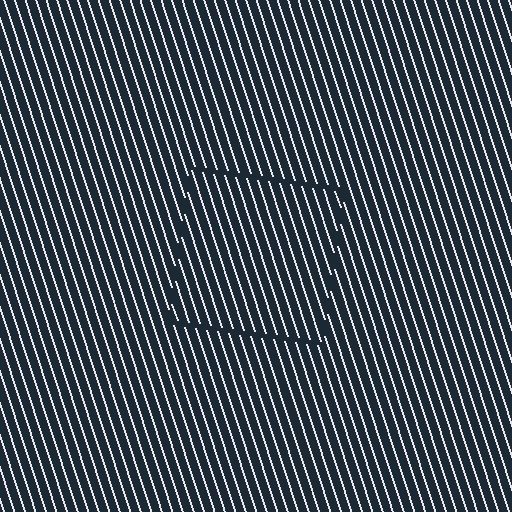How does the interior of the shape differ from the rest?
The interior of the shape contains the same grating, shifted by half a period — the contour is defined by the phase discontinuity where line-ends from the inner and outer gratings abut.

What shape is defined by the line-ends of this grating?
An illusory square. The interior of the shape contains the same grating, shifted by half a period — the contour is defined by the phase discontinuity where line-ends from the inner and outer gratings abut.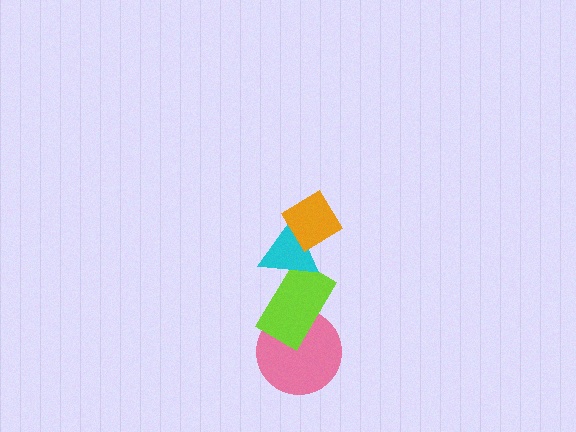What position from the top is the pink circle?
The pink circle is 4th from the top.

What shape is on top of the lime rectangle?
The cyan triangle is on top of the lime rectangle.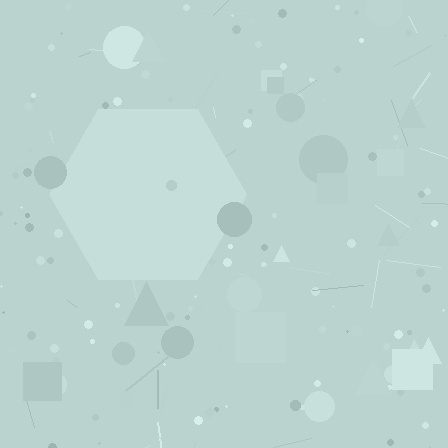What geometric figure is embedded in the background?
A hexagon is embedded in the background.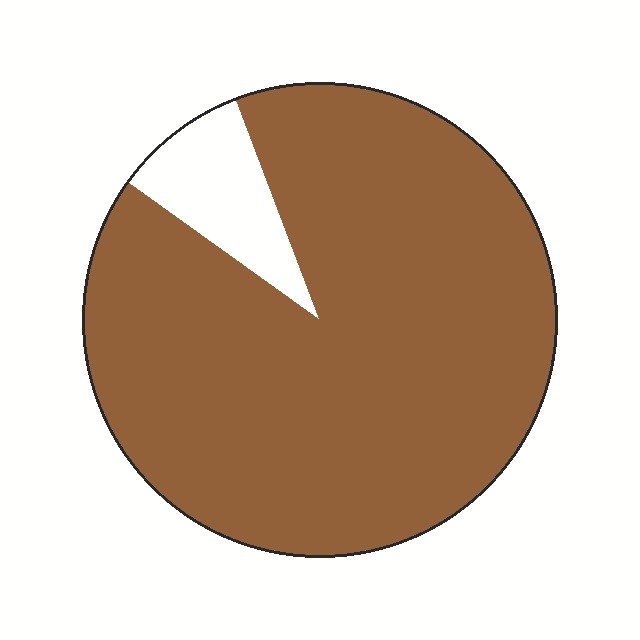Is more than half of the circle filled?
Yes.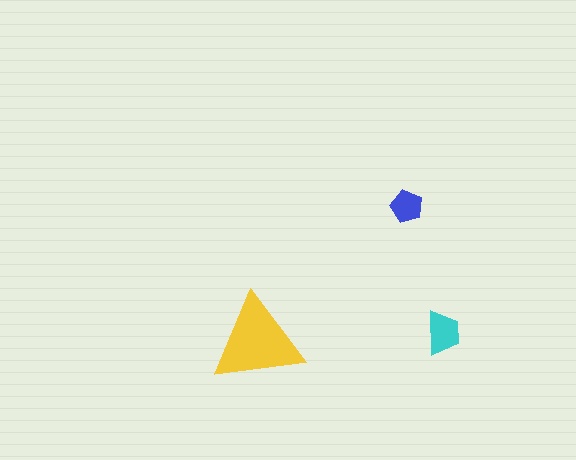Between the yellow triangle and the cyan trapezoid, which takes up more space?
The yellow triangle.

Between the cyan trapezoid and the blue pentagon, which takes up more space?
The cyan trapezoid.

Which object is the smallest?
The blue pentagon.